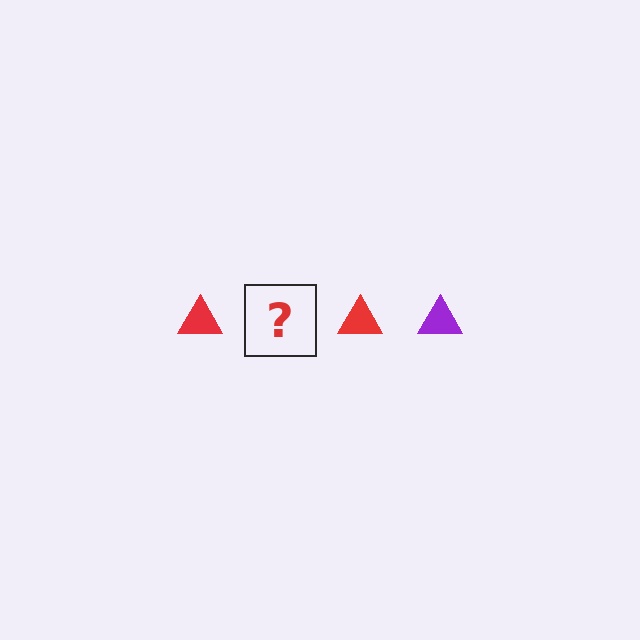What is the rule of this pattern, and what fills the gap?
The rule is that the pattern cycles through red, purple triangles. The gap should be filled with a purple triangle.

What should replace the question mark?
The question mark should be replaced with a purple triangle.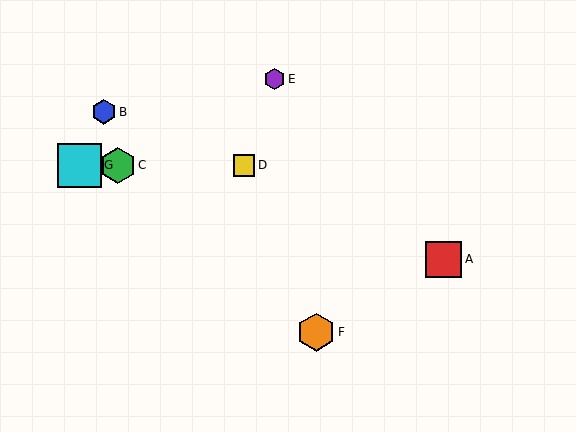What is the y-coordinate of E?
Object E is at y≈79.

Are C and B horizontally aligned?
No, C is at y≈165 and B is at y≈112.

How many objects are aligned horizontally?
3 objects (C, D, G) are aligned horizontally.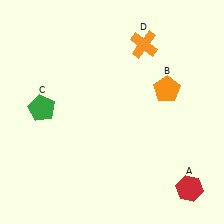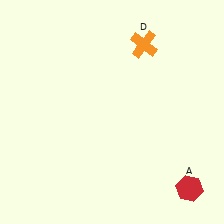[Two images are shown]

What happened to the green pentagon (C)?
The green pentagon (C) was removed in Image 2. It was in the top-left area of Image 1.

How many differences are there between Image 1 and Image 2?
There are 2 differences between the two images.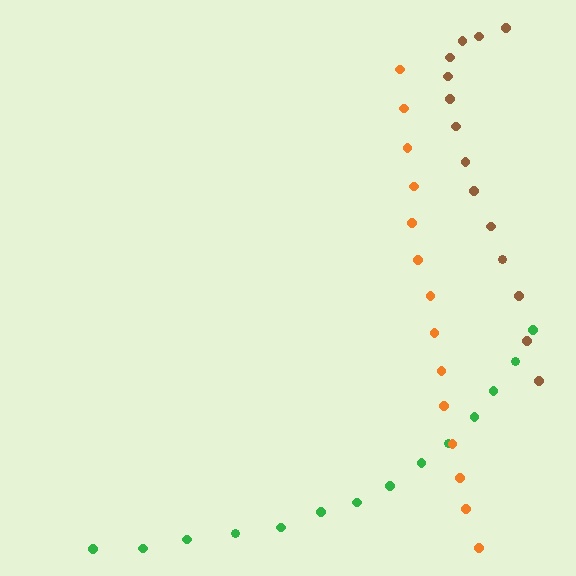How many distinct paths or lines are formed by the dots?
There are 3 distinct paths.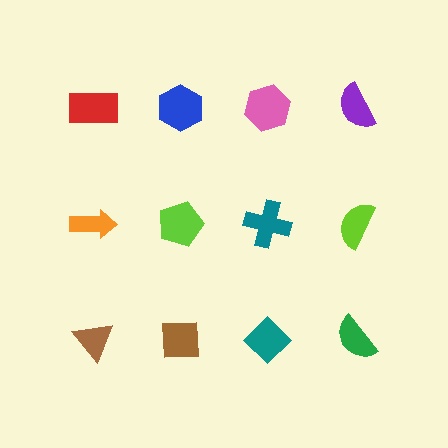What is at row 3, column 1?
A brown triangle.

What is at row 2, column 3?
A teal cross.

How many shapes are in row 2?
4 shapes.